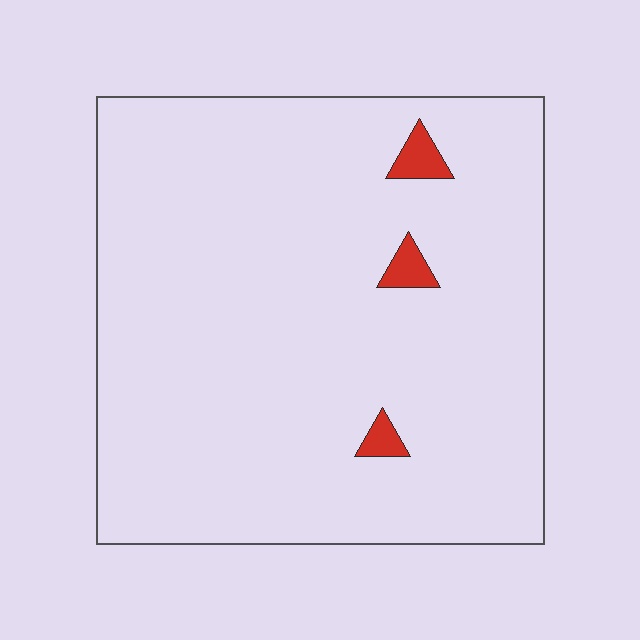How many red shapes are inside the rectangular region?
3.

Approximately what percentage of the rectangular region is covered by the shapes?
Approximately 5%.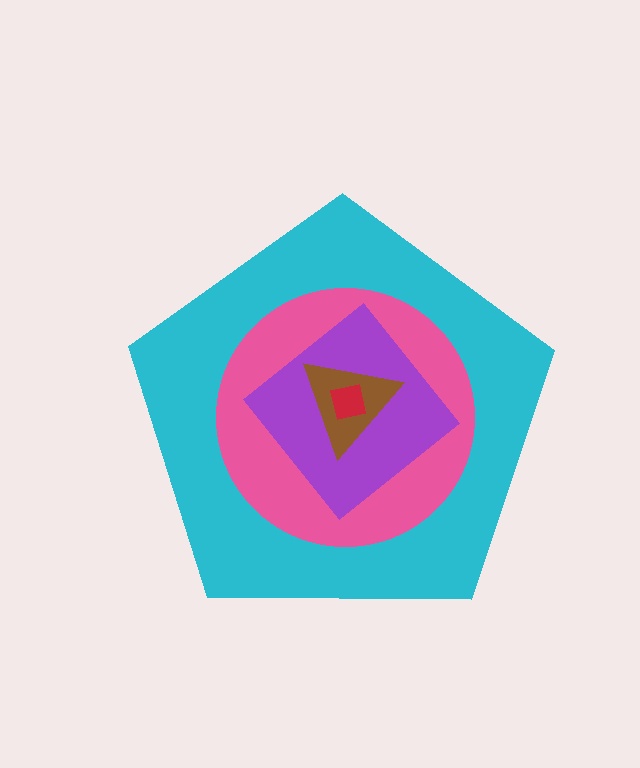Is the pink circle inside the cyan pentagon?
Yes.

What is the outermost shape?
The cyan pentagon.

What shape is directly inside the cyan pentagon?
The pink circle.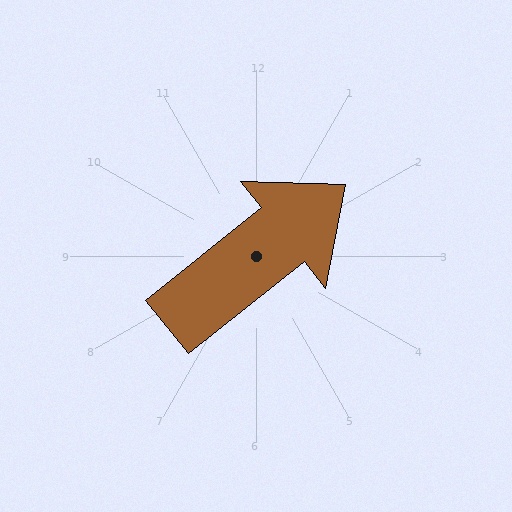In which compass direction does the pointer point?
Northeast.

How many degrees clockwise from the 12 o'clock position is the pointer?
Approximately 51 degrees.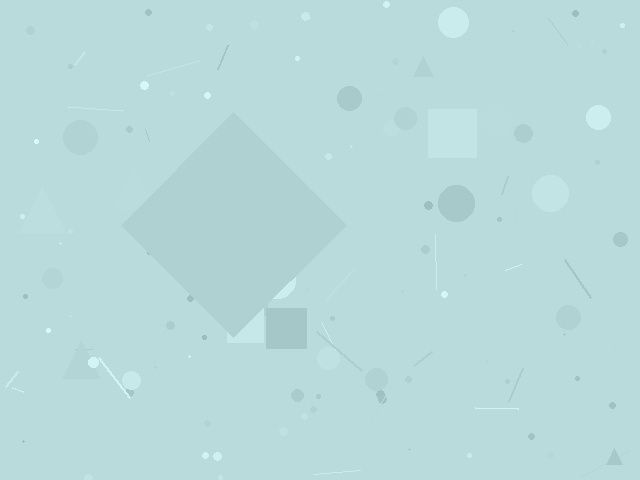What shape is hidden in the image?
A diamond is hidden in the image.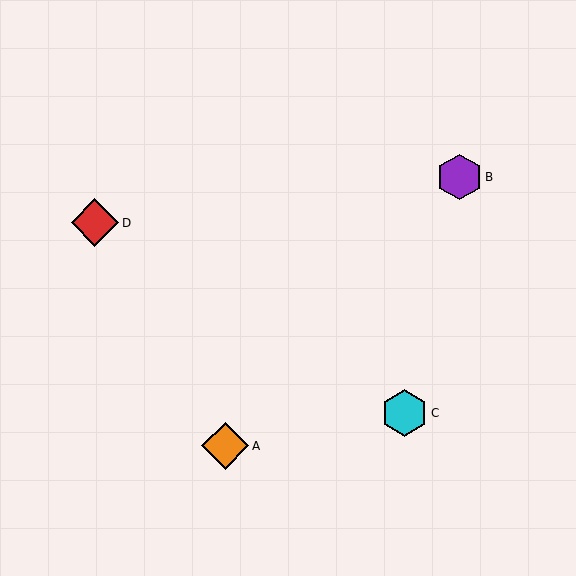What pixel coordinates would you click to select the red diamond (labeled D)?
Click at (95, 223) to select the red diamond D.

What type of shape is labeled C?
Shape C is a cyan hexagon.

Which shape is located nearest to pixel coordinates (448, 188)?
The purple hexagon (labeled B) at (460, 177) is nearest to that location.